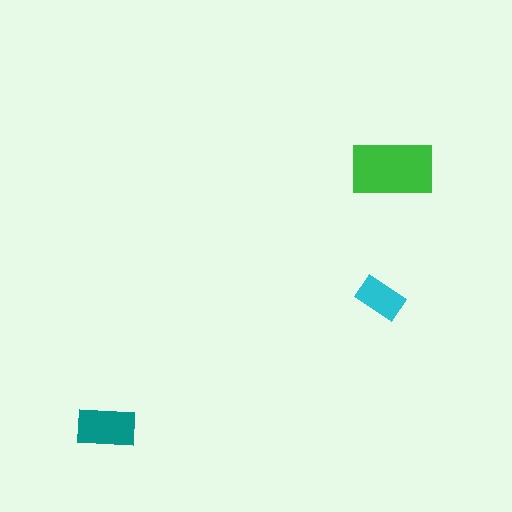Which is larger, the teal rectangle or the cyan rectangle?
The teal one.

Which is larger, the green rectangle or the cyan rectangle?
The green one.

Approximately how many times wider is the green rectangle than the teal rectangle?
About 1.5 times wider.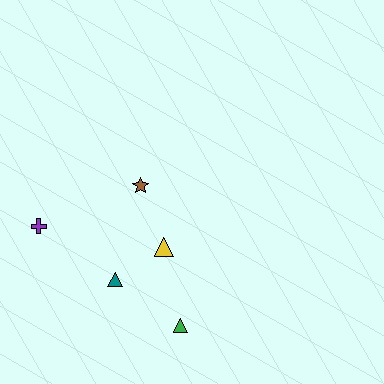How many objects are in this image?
There are 5 objects.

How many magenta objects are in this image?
There are no magenta objects.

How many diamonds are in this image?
There are no diamonds.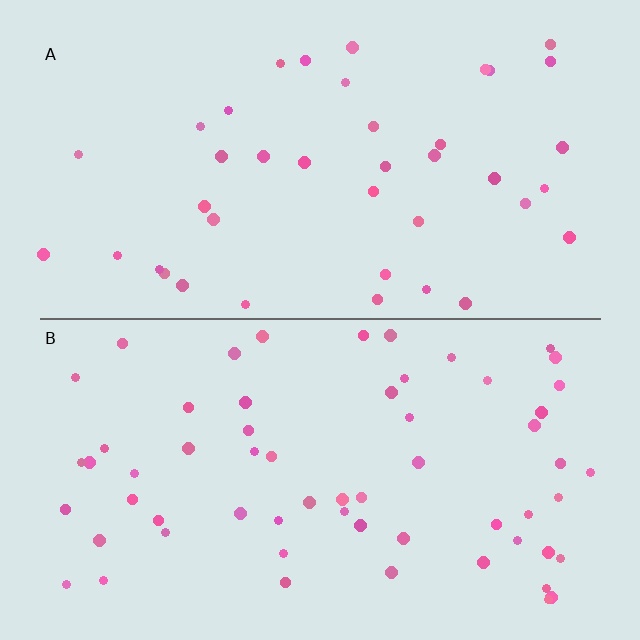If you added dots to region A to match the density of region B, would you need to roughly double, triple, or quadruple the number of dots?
Approximately double.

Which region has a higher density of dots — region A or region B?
B (the bottom).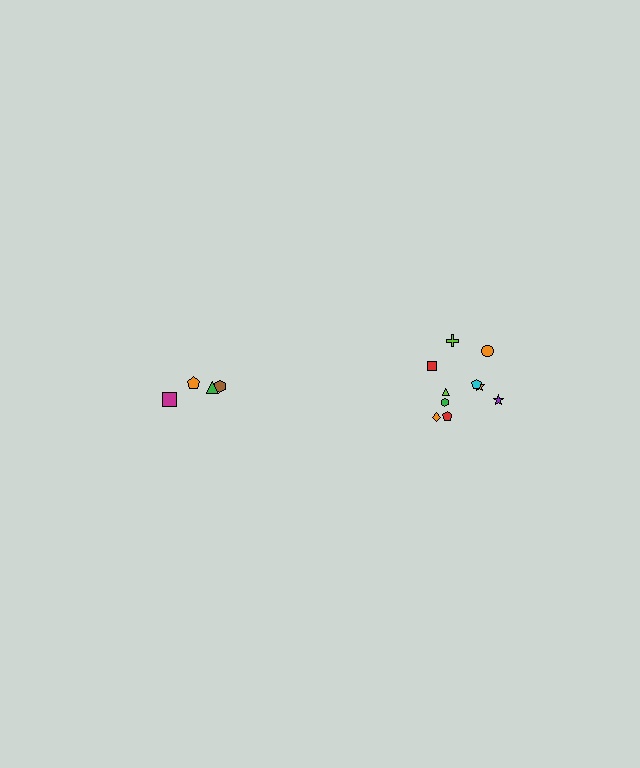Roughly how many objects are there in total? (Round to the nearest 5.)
Roughly 15 objects in total.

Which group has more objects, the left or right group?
The right group.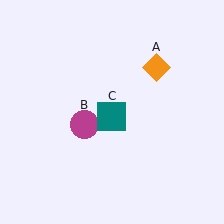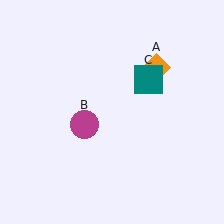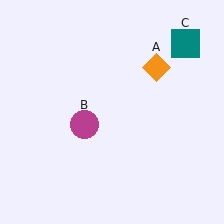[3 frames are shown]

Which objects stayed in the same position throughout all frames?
Orange diamond (object A) and magenta circle (object B) remained stationary.